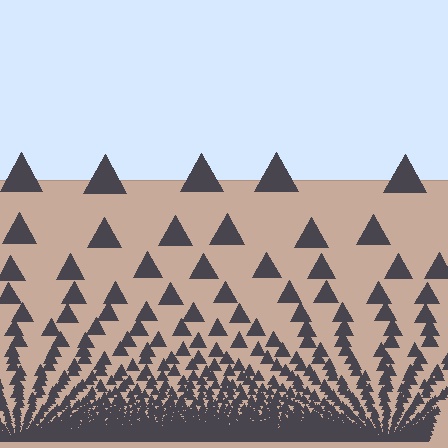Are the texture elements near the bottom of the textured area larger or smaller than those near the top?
Smaller. The gradient is inverted — elements near the bottom are smaller and denser.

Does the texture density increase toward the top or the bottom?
Density increases toward the bottom.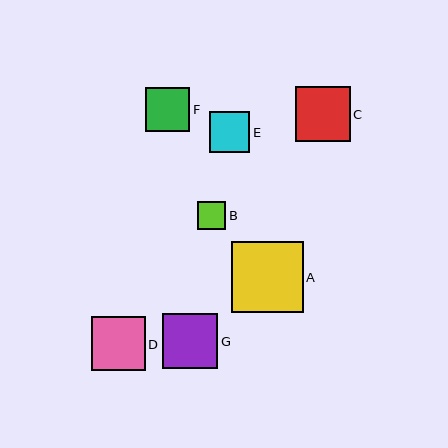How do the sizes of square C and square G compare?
Square C and square G are approximately the same size.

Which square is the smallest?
Square B is the smallest with a size of approximately 28 pixels.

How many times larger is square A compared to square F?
Square A is approximately 1.6 times the size of square F.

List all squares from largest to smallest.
From largest to smallest: A, C, G, D, F, E, B.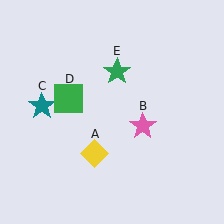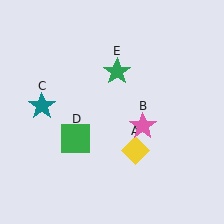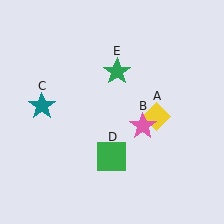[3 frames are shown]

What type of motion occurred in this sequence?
The yellow diamond (object A), green square (object D) rotated counterclockwise around the center of the scene.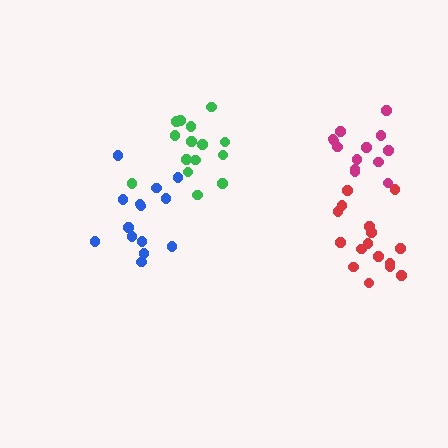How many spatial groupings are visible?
There are 4 spatial groupings.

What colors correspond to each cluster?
The clusters are colored: magenta, red, blue, green.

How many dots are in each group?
Group 1: 13 dots, Group 2: 16 dots, Group 3: 14 dots, Group 4: 15 dots (58 total).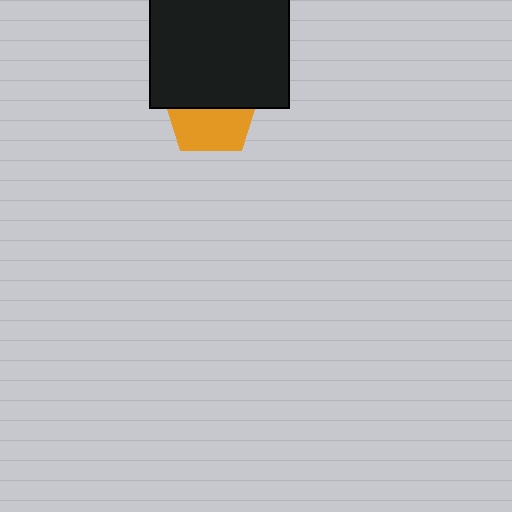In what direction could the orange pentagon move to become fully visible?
The orange pentagon could move down. That would shift it out from behind the black square entirely.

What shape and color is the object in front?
The object in front is a black square.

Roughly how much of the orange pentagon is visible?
About half of it is visible (roughly 49%).